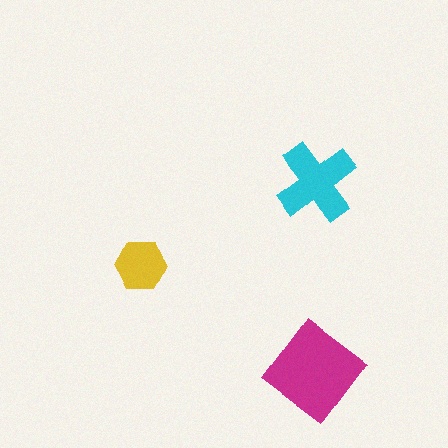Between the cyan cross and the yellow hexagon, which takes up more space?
The cyan cross.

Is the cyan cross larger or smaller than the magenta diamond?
Smaller.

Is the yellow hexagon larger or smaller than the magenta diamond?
Smaller.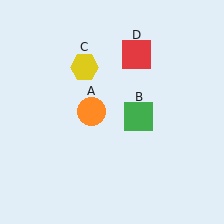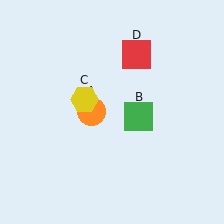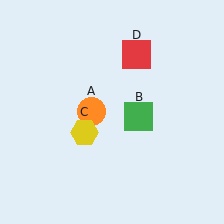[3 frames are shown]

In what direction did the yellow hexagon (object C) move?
The yellow hexagon (object C) moved down.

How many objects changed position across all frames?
1 object changed position: yellow hexagon (object C).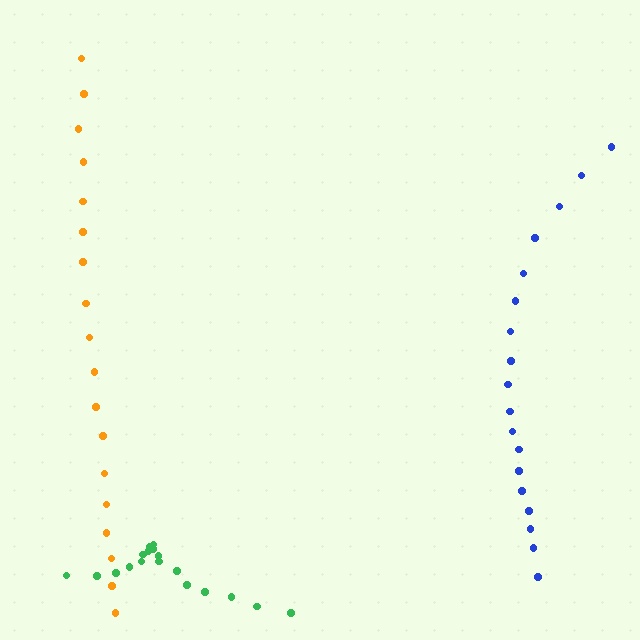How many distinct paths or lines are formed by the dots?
There are 3 distinct paths.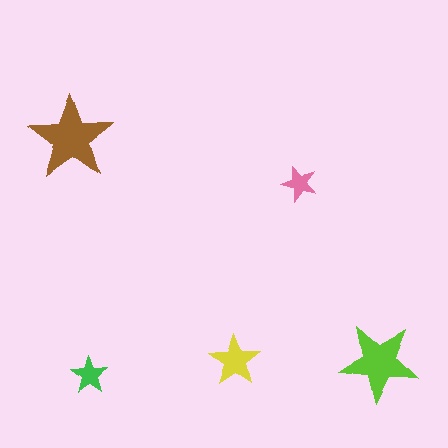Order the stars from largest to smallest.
the brown one, the lime one, the yellow one, the green one, the pink one.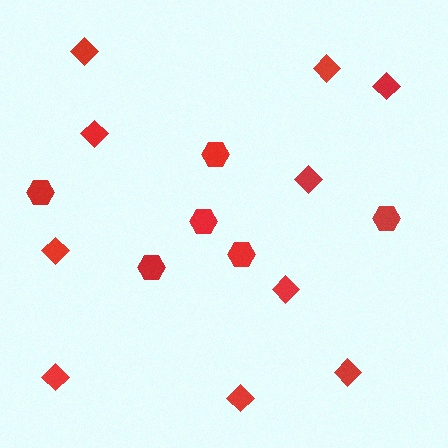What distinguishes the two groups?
There are 2 groups: one group of diamonds (10) and one group of hexagons (6).